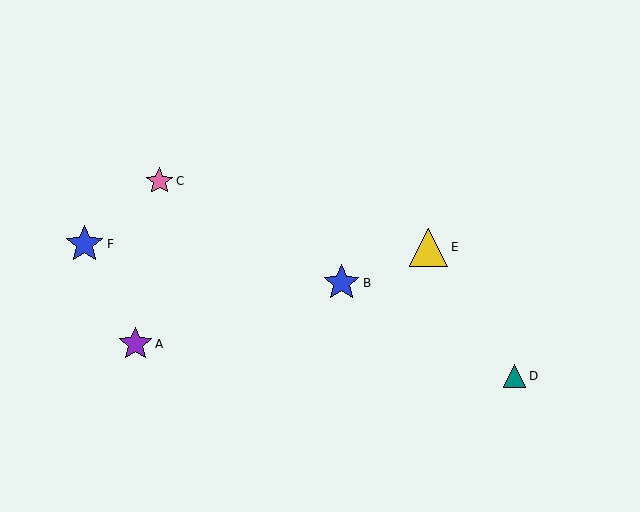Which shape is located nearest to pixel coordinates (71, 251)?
The blue star (labeled F) at (85, 244) is nearest to that location.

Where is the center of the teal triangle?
The center of the teal triangle is at (514, 376).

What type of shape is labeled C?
Shape C is a pink star.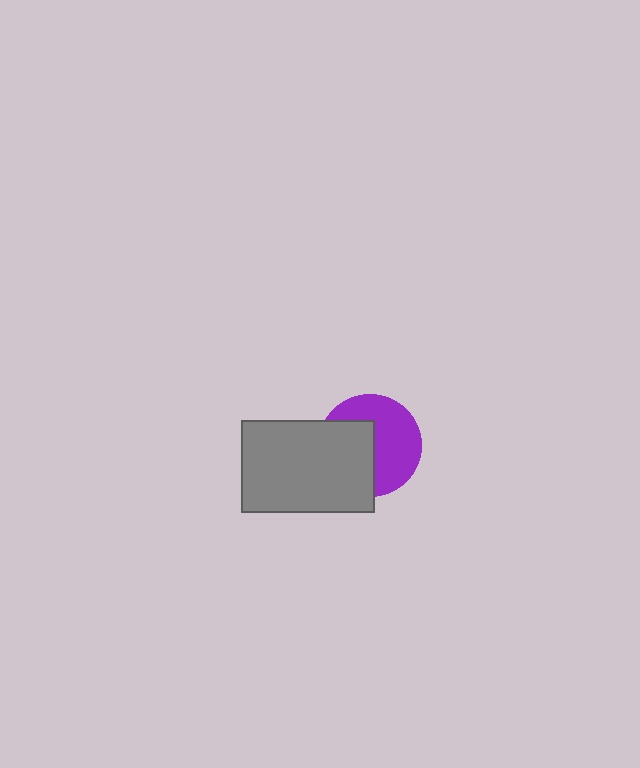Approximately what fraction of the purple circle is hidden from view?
Roughly 46% of the purple circle is hidden behind the gray rectangle.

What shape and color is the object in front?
The object in front is a gray rectangle.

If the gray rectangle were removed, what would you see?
You would see the complete purple circle.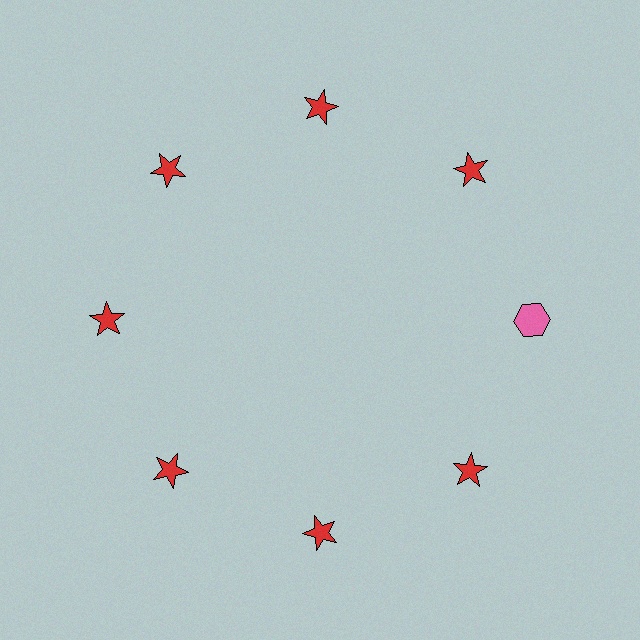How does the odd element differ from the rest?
It differs in both color (pink instead of red) and shape (hexagon instead of star).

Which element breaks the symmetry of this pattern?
The pink hexagon at roughly the 3 o'clock position breaks the symmetry. All other shapes are red stars.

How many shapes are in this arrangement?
There are 8 shapes arranged in a ring pattern.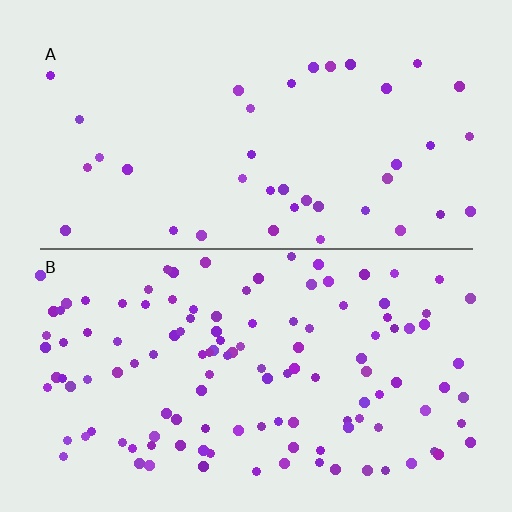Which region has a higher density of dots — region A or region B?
B (the bottom).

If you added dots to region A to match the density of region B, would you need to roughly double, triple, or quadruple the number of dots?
Approximately triple.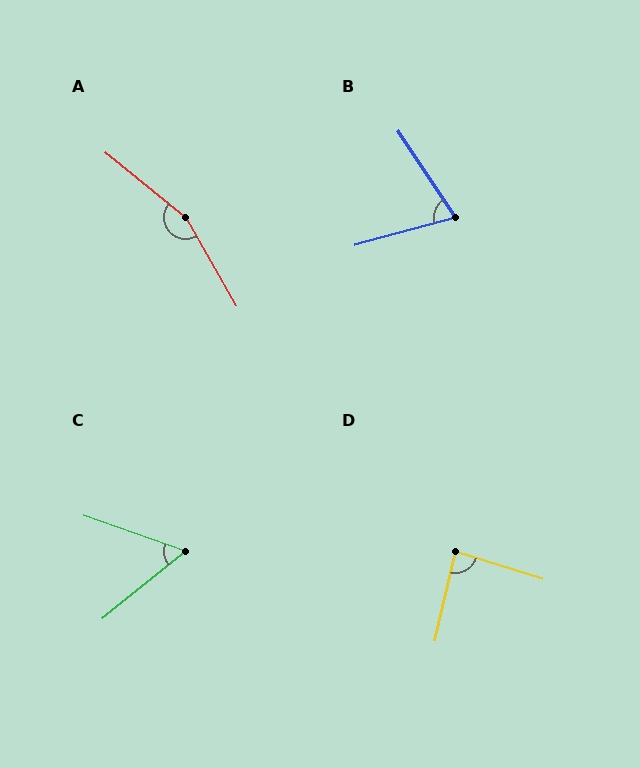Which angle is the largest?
A, at approximately 159 degrees.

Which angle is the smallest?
C, at approximately 58 degrees.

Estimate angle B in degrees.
Approximately 72 degrees.